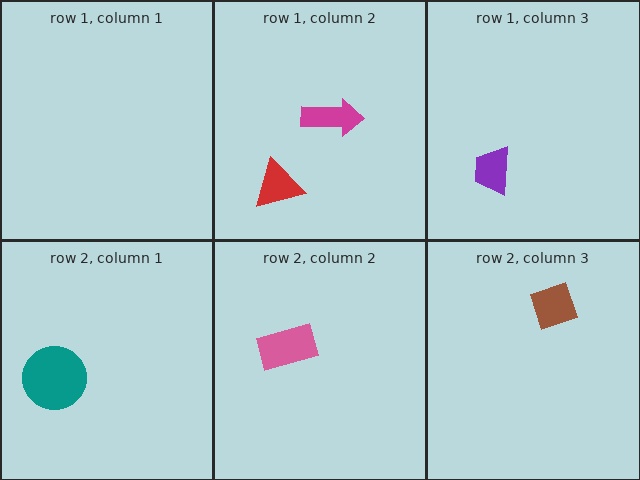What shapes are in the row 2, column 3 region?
The brown diamond.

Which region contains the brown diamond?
The row 2, column 3 region.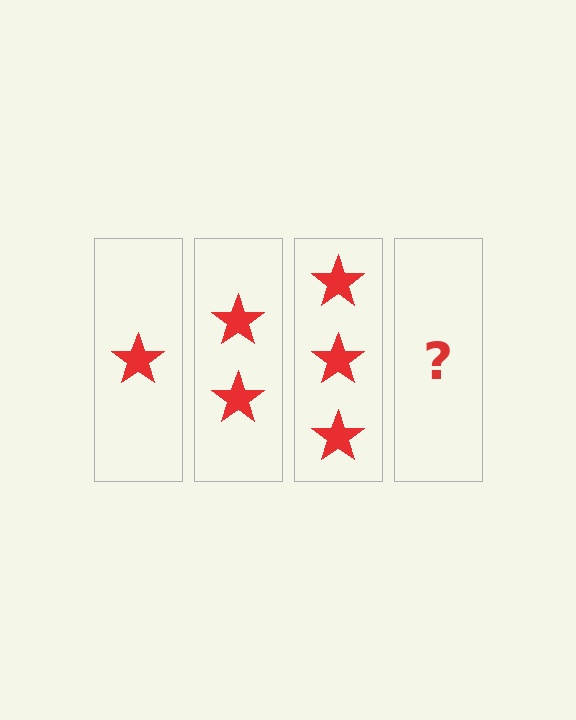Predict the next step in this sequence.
The next step is 4 stars.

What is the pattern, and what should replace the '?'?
The pattern is that each step adds one more star. The '?' should be 4 stars.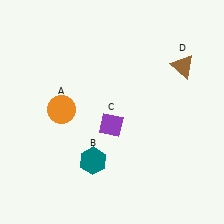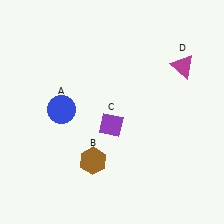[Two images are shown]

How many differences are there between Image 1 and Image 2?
There are 3 differences between the two images.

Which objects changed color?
A changed from orange to blue. B changed from teal to brown. D changed from brown to magenta.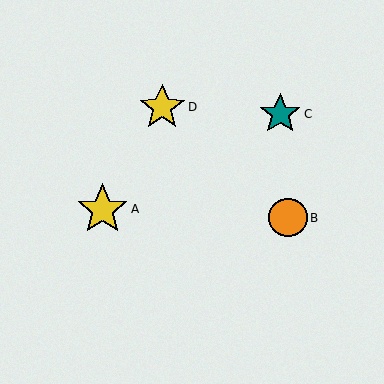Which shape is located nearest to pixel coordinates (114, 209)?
The yellow star (labeled A) at (102, 209) is nearest to that location.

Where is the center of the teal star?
The center of the teal star is at (280, 114).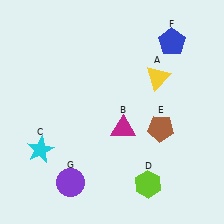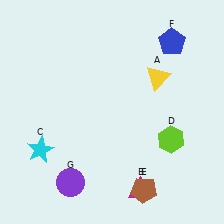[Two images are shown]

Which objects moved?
The objects that moved are: the magenta triangle (B), the lime hexagon (D), the brown pentagon (E).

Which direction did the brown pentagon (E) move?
The brown pentagon (E) moved down.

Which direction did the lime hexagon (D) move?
The lime hexagon (D) moved up.